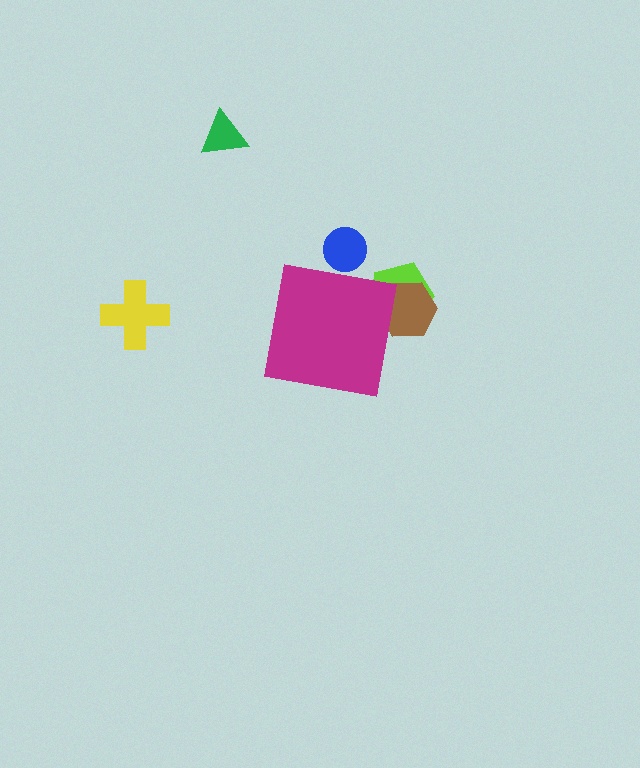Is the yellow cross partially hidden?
No, the yellow cross is fully visible.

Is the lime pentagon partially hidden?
Yes, the lime pentagon is partially hidden behind the magenta square.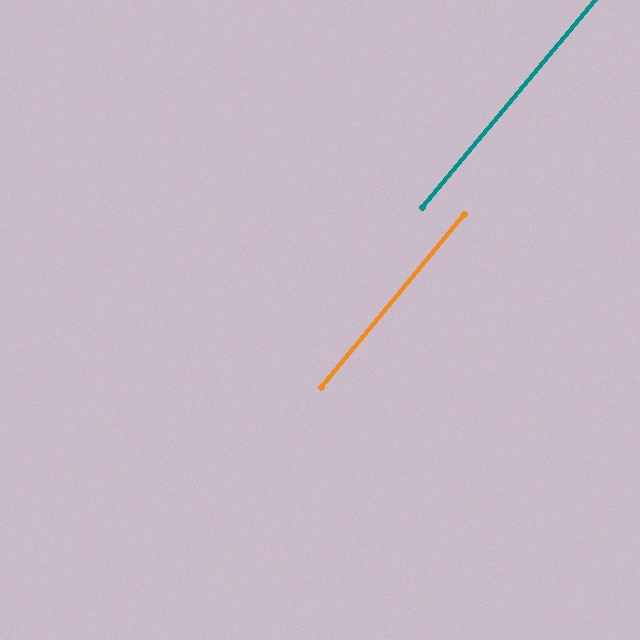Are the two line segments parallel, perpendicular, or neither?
Parallel — their directions differ by only 0.1°.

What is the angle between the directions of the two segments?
Approximately 0 degrees.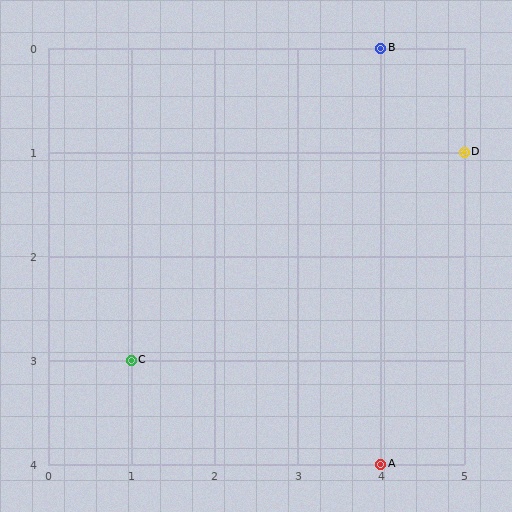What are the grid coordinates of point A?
Point A is at grid coordinates (4, 4).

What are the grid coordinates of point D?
Point D is at grid coordinates (5, 1).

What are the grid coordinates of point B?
Point B is at grid coordinates (4, 0).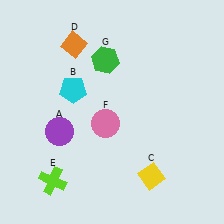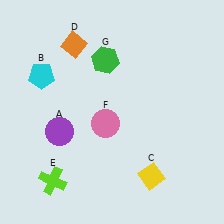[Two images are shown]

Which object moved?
The cyan pentagon (B) moved left.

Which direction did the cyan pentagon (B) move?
The cyan pentagon (B) moved left.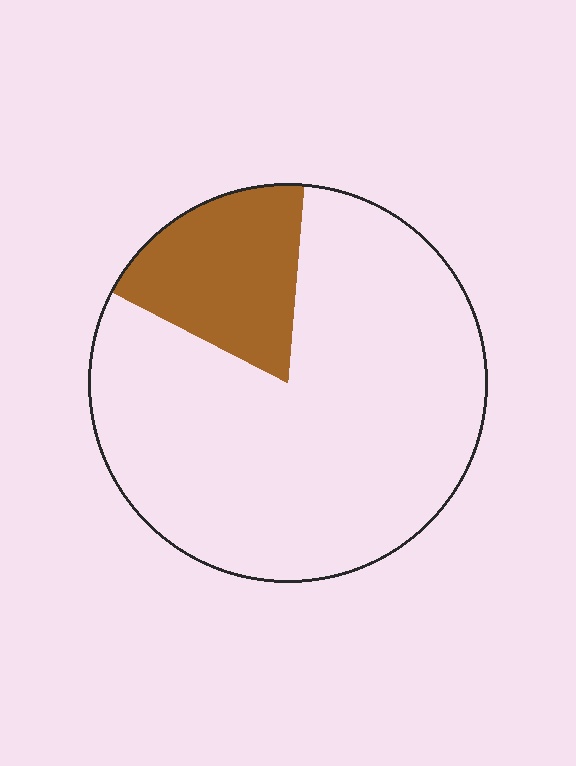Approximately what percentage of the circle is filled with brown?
Approximately 20%.